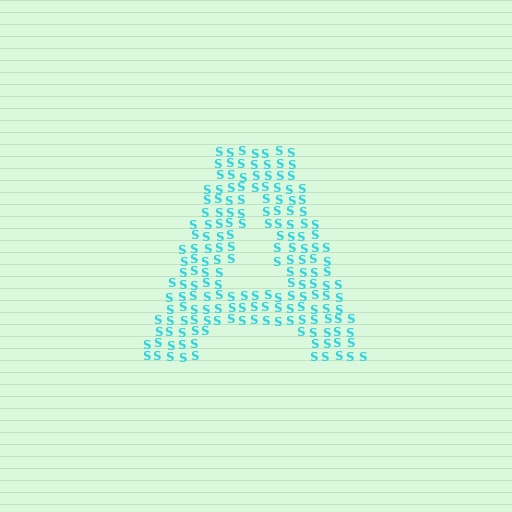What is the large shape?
The large shape is the letter A.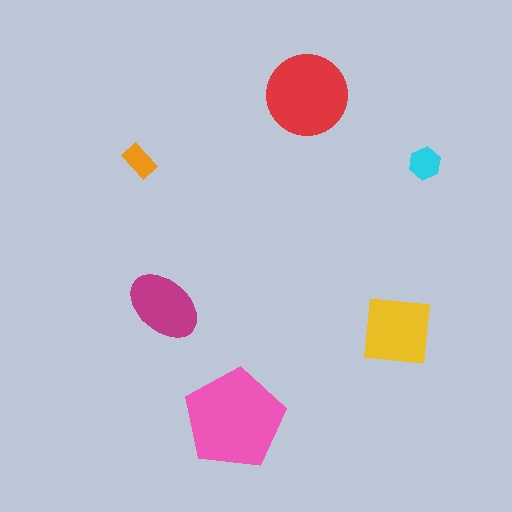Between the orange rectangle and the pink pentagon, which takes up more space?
The pink pentagon.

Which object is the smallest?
The orange rectangle.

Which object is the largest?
The pink pentagon.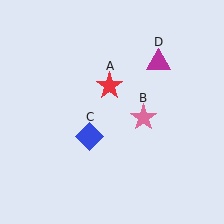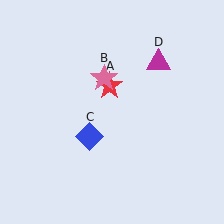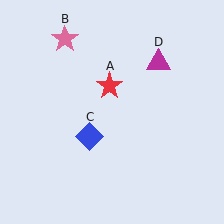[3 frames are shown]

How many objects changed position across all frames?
1 object changed position: pink star (object B).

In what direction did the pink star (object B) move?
The pink star (object B) moved up and to the left.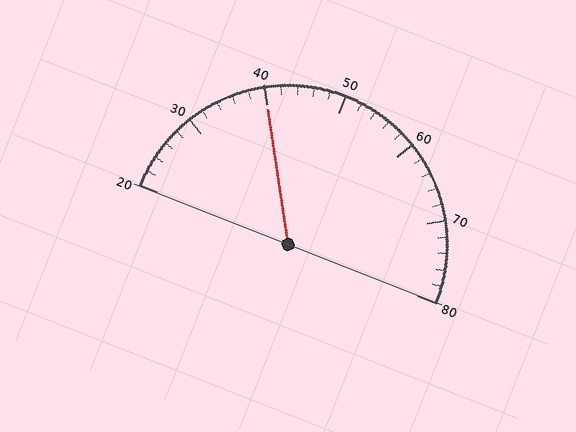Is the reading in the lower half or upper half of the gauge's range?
The reading is in the lower half of the range (20 to 80).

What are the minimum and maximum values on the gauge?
The gauge ranges from 20 to 80.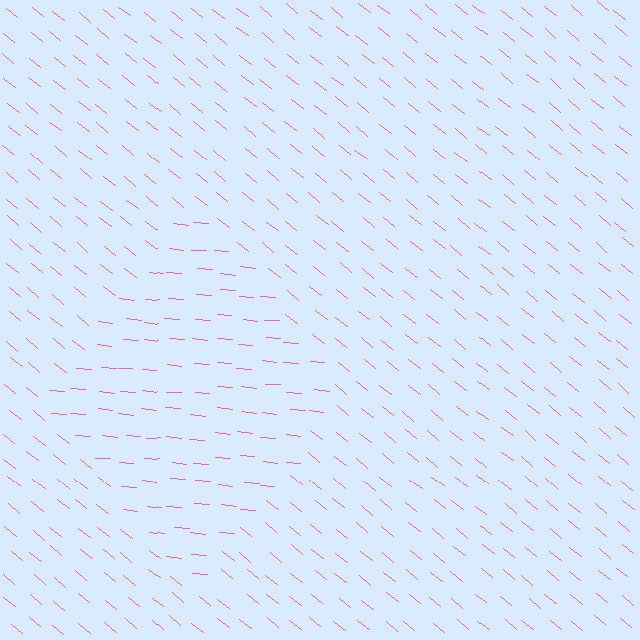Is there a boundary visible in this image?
Yes, there is a texture boundary formed by a change in line orientation.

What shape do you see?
I see a diamond.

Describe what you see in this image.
The image is filled with small pink line segments. A diamond region in the image has lines oriented differently from the surrounding lines, creating a visible texture boundary.